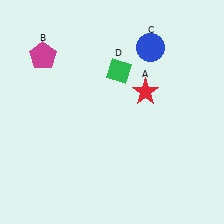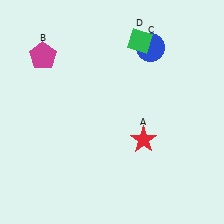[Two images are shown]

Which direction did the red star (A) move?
The red star (A) moved down.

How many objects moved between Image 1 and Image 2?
2 objects moved between the two images.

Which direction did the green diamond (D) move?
The green diamond (D) moved up.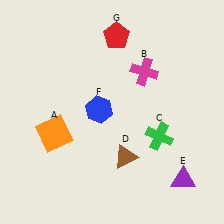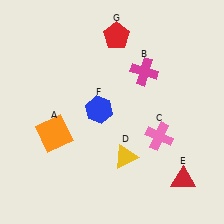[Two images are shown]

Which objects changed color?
C changed from green to pink. D changed from brown to yellow. E changed from purple to red.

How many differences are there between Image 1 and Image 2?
There are 3 differences between the two images.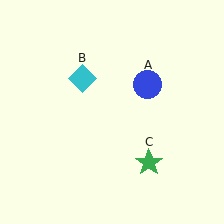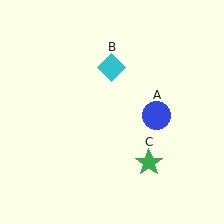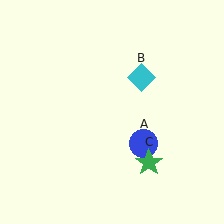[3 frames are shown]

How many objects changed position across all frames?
2 objects changed position: blue circle (object A), cyan diamond (object B).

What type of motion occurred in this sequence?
The blue circle (object A), cyan diamond (object B) rotated clockwise around the center of the scene.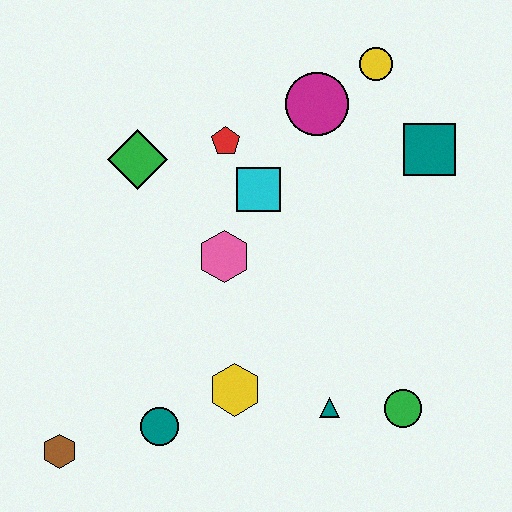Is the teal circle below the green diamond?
Yes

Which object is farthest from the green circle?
The green diamond is farthest from the green circle.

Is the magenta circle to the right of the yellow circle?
No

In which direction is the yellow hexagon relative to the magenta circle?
The yellow hexagon is below the magenta circle.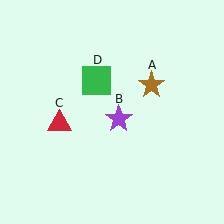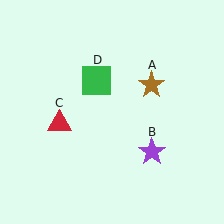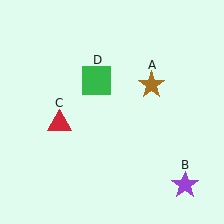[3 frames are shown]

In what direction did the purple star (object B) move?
The purple star (object B) moved down and to the right.